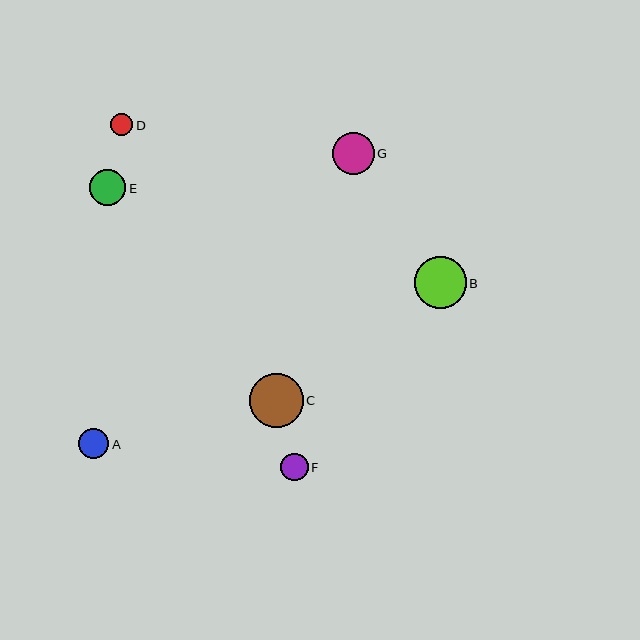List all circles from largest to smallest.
From largest to smallest: C, B, G, E, A, F, D.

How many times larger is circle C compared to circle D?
Circle C is approximately 2.5 times the size of circle D.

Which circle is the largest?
Circle C is the largest with a size of approximately 54 pixels.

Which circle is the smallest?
Circle D is the smallest with a size of approximately 22 pixels.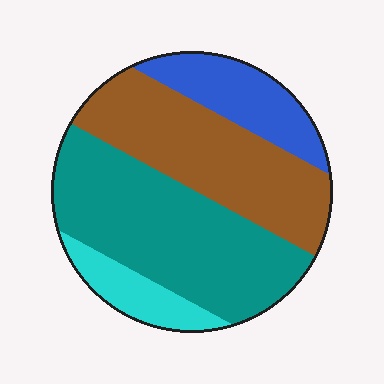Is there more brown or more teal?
Teal.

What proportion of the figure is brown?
Brown takes up about one third (1/3) of the figure.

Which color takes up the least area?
Cyan, at roughly 10%.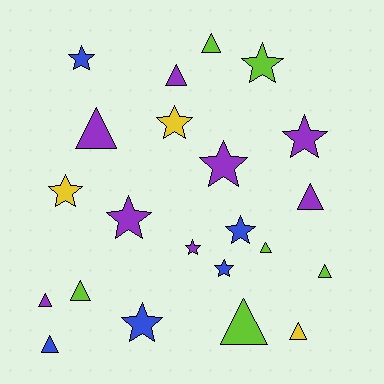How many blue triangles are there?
There is 1 blue triangle.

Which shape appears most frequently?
Star, with 11 objects.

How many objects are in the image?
There are 22 objects.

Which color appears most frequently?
Purple, with 8 objects.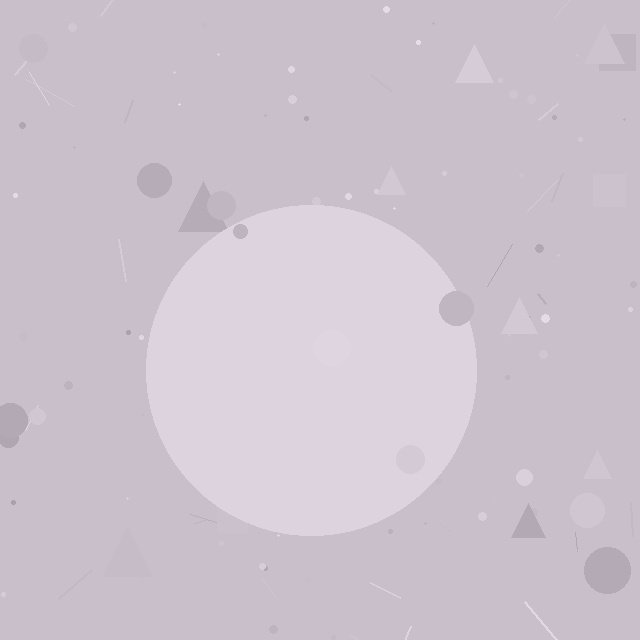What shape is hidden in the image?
A circle is hidden in the image.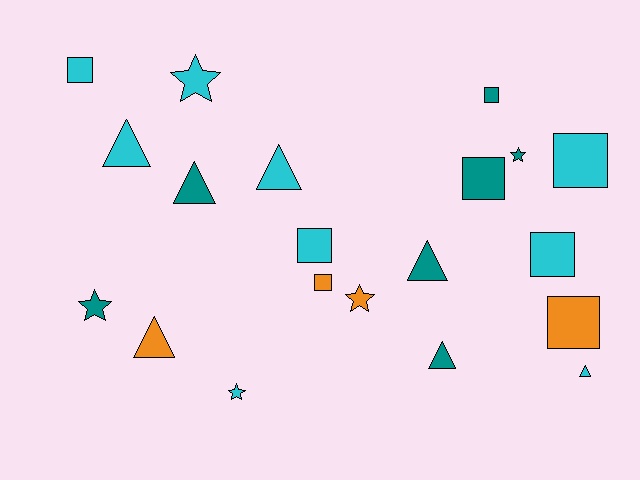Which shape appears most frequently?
Square, with 8 objects.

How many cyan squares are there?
There are 4 cyan squares.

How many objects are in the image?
There are 20 objects.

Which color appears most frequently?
Cyan, with 9 objects.